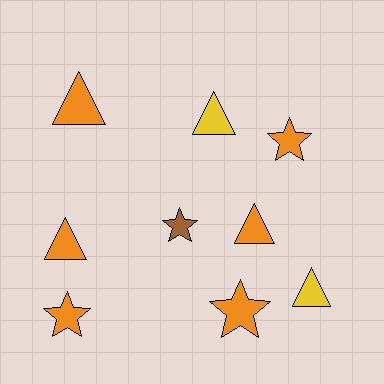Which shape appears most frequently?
Triangle, with 5 objects.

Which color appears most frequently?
Orange, with 6 objects.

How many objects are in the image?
There are 9 objects.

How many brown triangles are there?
There are no brown triangles.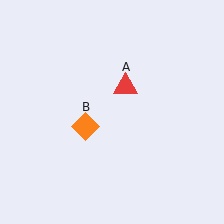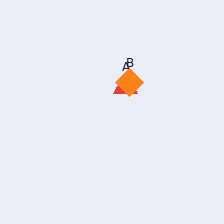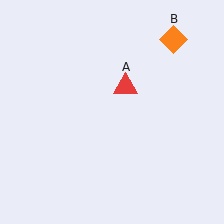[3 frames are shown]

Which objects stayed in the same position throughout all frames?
Red triangle (object A) remained stationary.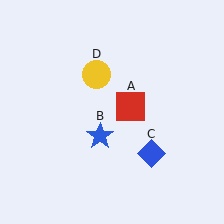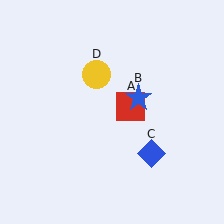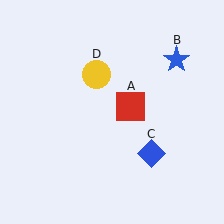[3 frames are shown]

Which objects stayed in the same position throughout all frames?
Red square (object A) and blue diamond (object C) and yellow circle (object D) remained stationary.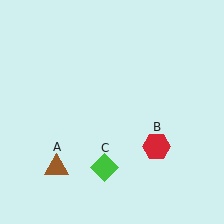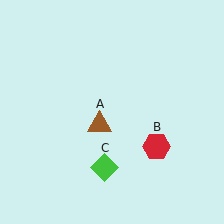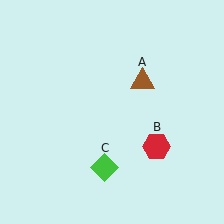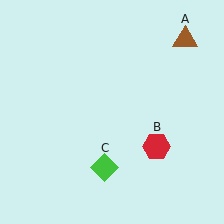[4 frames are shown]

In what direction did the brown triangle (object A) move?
The brown triangle (object A) moved up and to the right.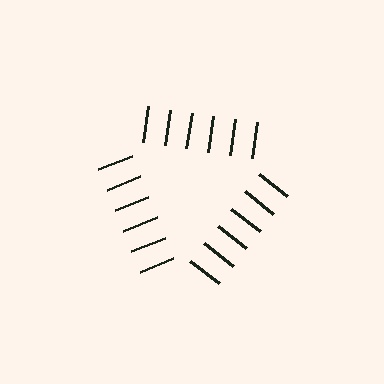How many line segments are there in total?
18 — 6 along each of the 3 edges.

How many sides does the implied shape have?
3 sides — the line-ends trace a triangle.